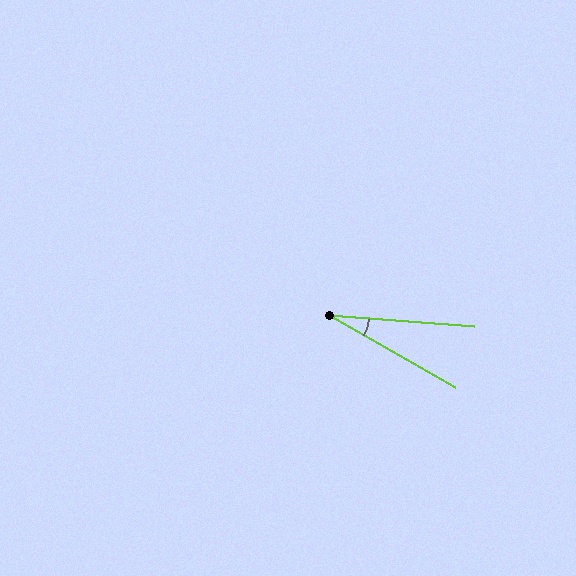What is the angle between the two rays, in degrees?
Approximately 25 degrees.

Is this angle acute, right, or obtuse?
It is acute.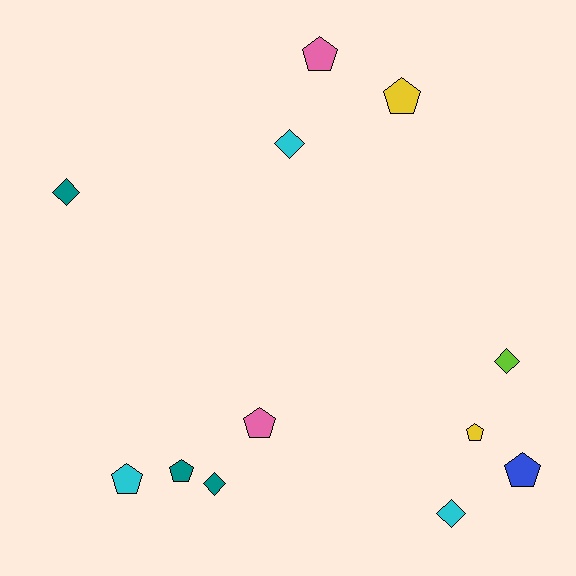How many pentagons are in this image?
There are 7 pentagons.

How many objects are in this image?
There are 12 objects.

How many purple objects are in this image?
There are no purple objects.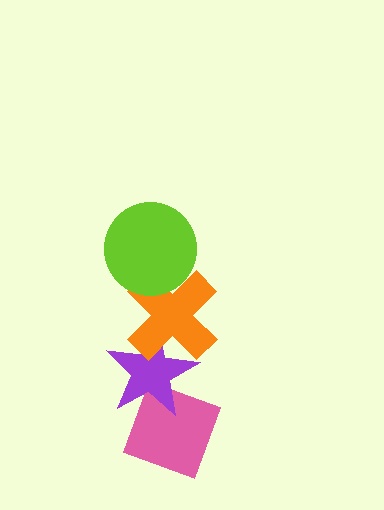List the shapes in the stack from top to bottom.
From top to bottom: the lime circle, the orange cross, the purple star, the pink diamond.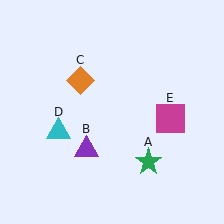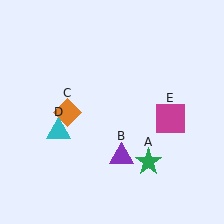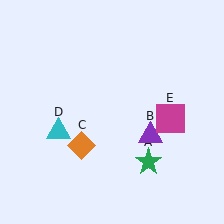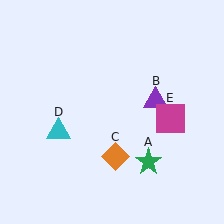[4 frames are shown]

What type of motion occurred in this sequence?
The purple triangle (object B), orange diamond (object C) rotated counterclockwise around the center of the scene.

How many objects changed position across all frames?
2 objects changed position: purple triangle (object B), orange diamond (object C).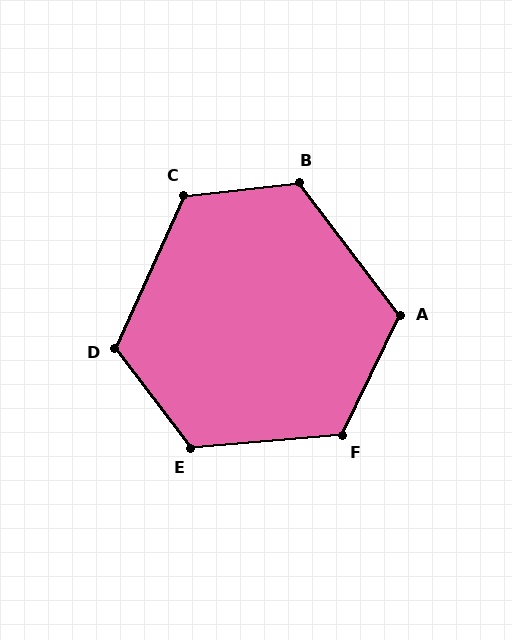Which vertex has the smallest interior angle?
A, at approximately 117 degrees.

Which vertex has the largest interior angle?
E, at approximately 122 degrees.